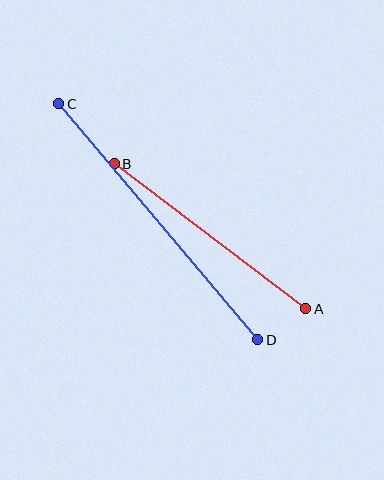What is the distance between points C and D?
The distance is approximately 309 pixels.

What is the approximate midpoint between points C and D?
The midpoint is at approximately (158, 222) pixels.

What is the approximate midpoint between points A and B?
The midpoint is at approximately (210, 236) pixels.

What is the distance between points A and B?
The distance is approximately 240 pixels.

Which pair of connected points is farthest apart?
Points C and D are farthest apart.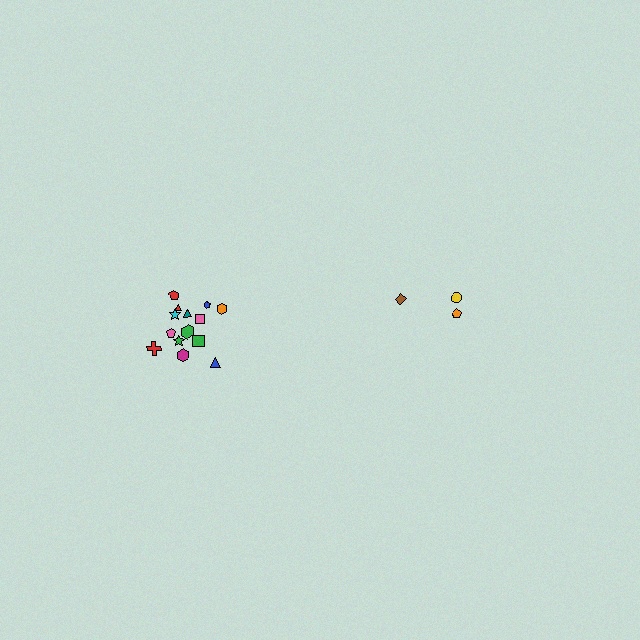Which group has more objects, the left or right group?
The left group.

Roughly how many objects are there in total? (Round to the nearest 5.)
Roughly 20 objects in total.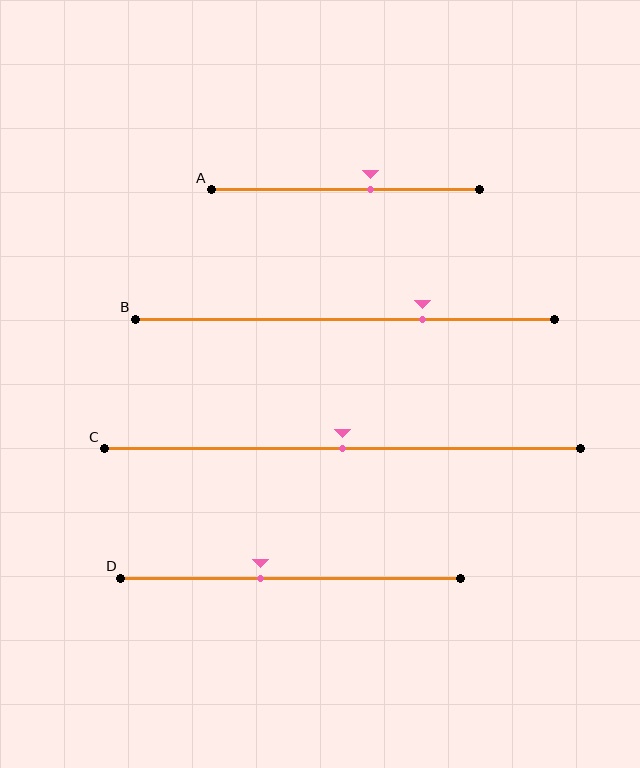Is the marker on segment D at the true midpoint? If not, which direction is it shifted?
No, the marker on segment D is shifted to the left by about 9% of the segment length.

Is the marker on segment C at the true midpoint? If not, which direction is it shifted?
Yes, the marker on segment C is at the true midpoint.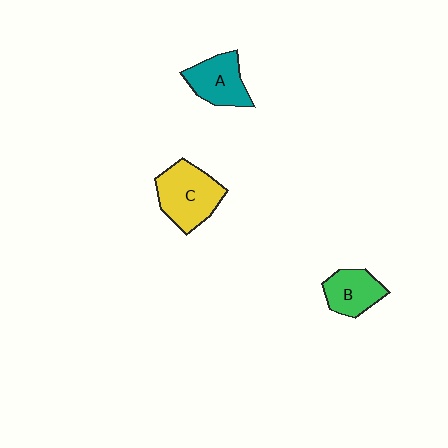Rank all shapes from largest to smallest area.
From largest to smallest: C (yellow), A (teal), B (green).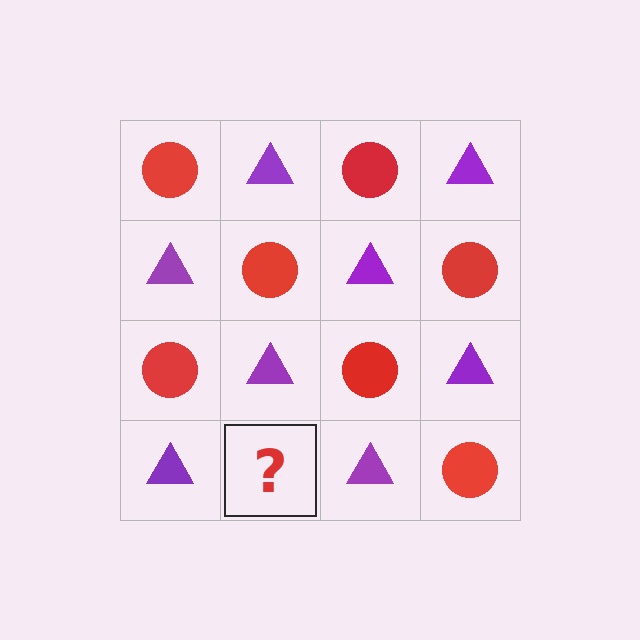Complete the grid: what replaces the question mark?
The question mark should be replaced with a red circle.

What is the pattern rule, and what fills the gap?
The rule is that it alternates red circle and purple triangle in a checkerboard pattern. The gap should be filled with a red circle.